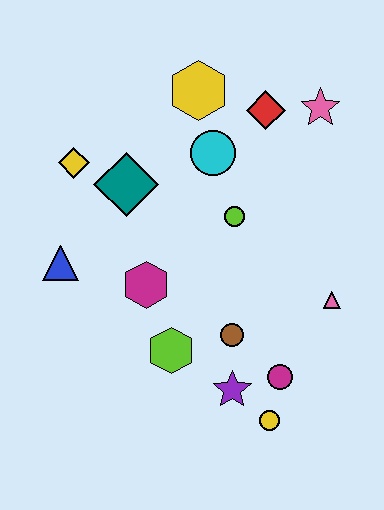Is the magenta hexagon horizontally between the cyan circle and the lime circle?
No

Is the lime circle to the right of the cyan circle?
Yes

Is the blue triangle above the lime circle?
No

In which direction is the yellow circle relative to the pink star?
The yellow circle is below the pink star.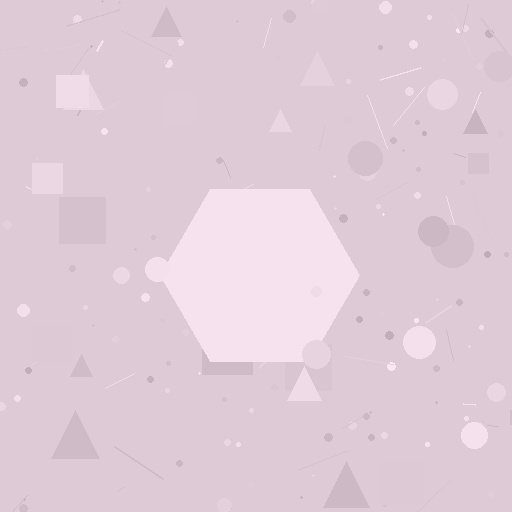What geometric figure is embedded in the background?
A hexagon is embedded in the background.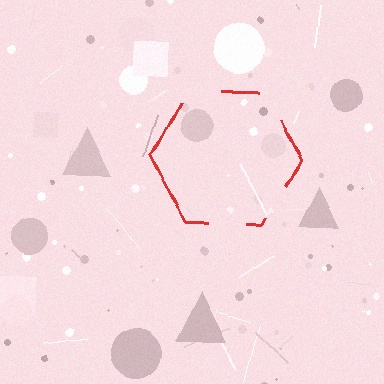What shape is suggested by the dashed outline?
The dashed outline suggests a hexagon.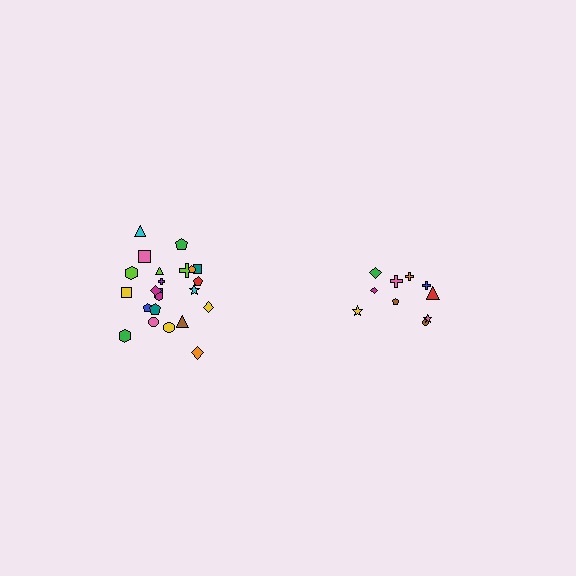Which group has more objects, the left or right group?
The left group.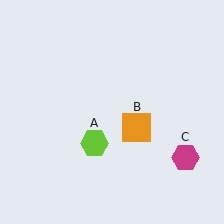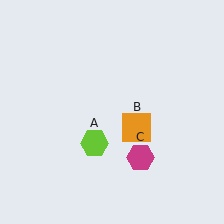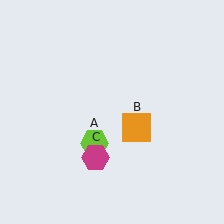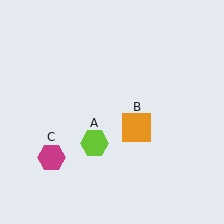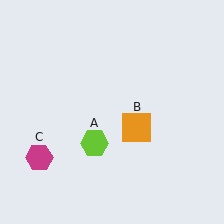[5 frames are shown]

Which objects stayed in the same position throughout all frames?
Lime hexagon (object A) and orange square (object B) remained stationary.